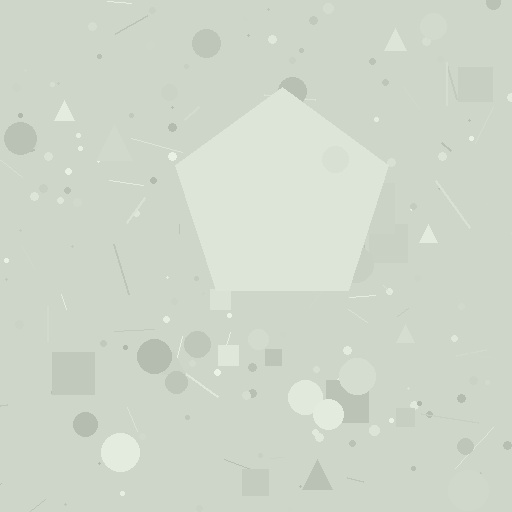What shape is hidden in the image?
A pentagon is hidden in the image.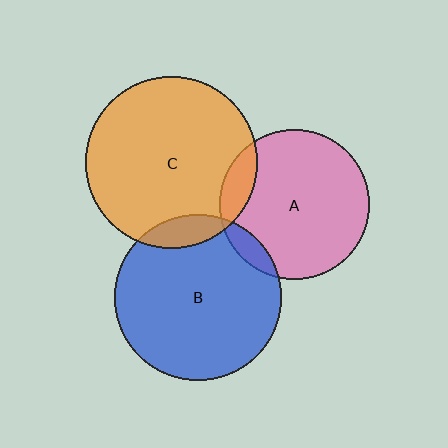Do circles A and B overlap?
Yes.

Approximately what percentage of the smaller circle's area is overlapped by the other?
Approximately 10%.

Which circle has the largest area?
Circle C (orange).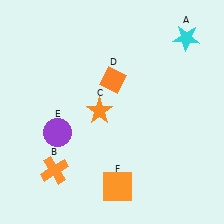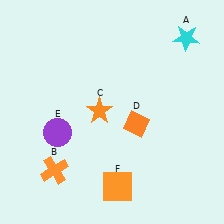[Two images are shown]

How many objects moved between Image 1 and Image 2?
1 object moved between the two images.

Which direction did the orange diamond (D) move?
The orange diamond (D) moved down.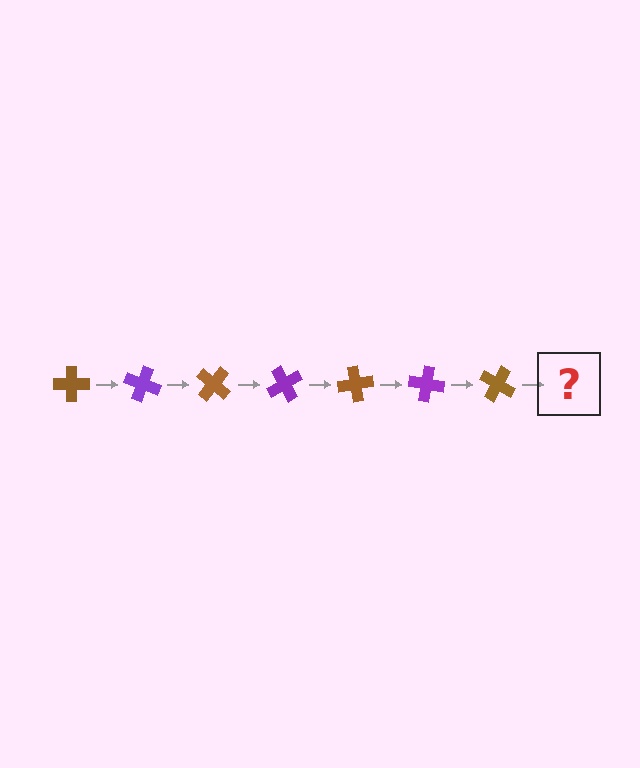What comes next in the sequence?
The next element should be a purple cross, rotated 140 degrees from the start.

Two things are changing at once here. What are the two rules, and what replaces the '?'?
The two rules are that it rotates 20 degrees each step and the color cycles through brown and purple. The '?' should be a purple cross, rotated 140 degrees from the start.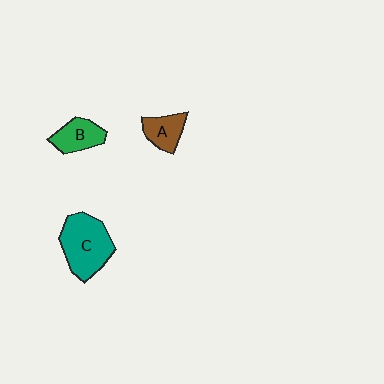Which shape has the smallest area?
Shape A (brown).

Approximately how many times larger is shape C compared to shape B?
Approximately 1.9 times.